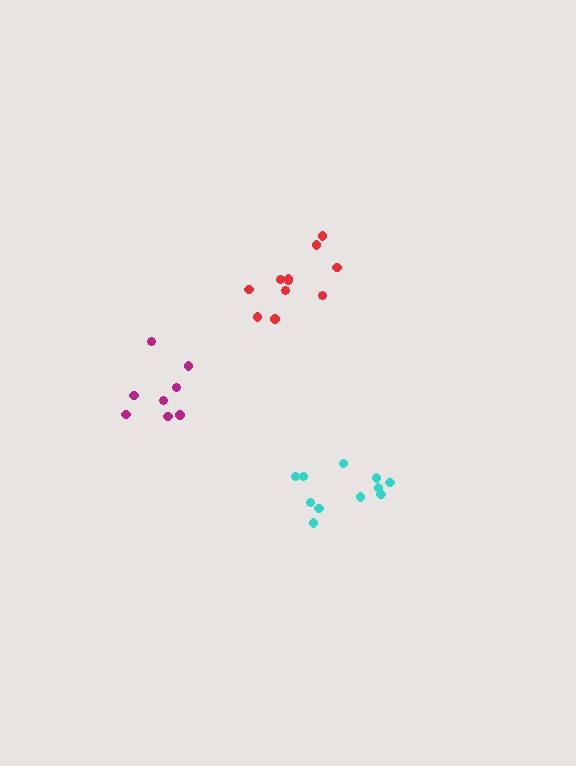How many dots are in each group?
Group 1: 11 dots, Group 2: 11 dots, Group 3: 8 dots (30 total).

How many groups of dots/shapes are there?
There are 3 groups.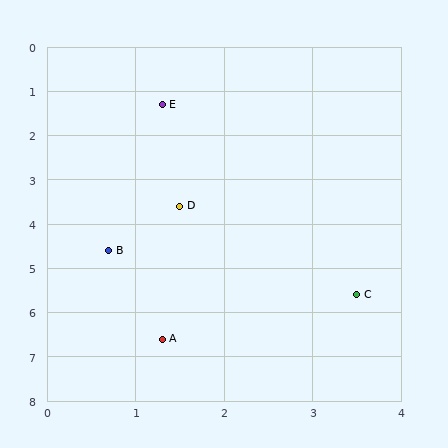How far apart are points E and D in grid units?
Points E and D are about 2.3 grid units apart.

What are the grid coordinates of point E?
Point E is at approximately (1.3, 1.3).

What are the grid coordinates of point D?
Point D is at approximately (1.5, 3.6).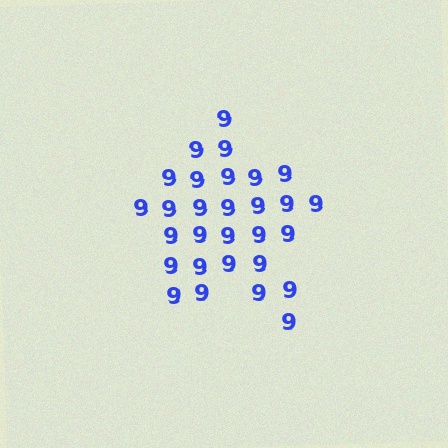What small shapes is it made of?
It is made of small digit 9's.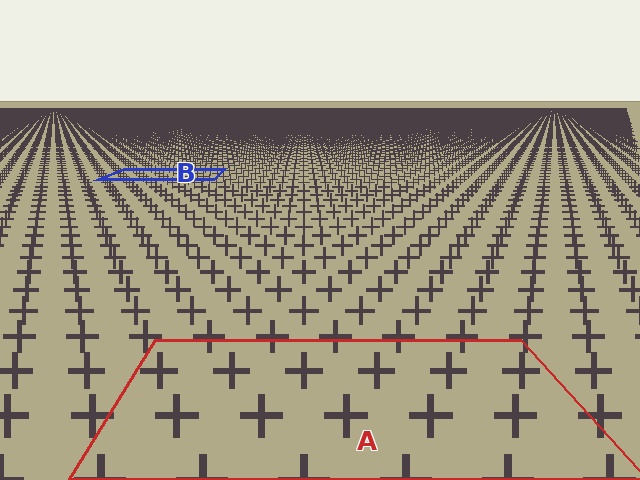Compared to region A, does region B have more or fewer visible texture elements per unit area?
Region B has more texture elements per unit area — they are packed more densely because it is farther away.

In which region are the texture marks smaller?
The texture marks are smaller in region B, because it is farther away.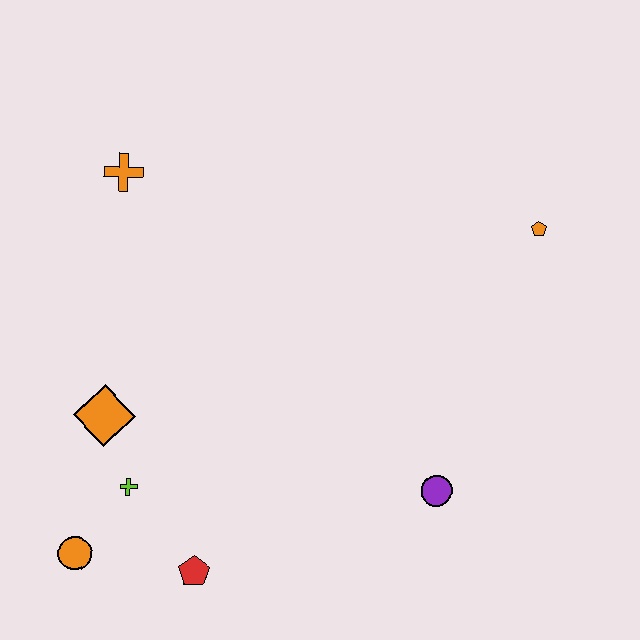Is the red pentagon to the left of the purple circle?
Yes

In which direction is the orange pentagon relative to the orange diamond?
The orange pentagon is to the right of the orange diamond.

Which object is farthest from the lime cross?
The orange pentagon is farthest from the lime cross.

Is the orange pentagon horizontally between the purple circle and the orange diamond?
No